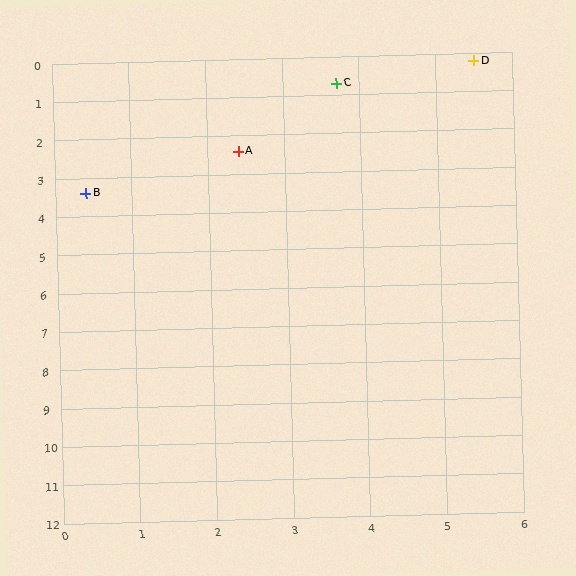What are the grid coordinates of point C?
Point C is at approximately (3.7, 0.7).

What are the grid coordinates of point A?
Point A is at approximately (2.4, 2.4).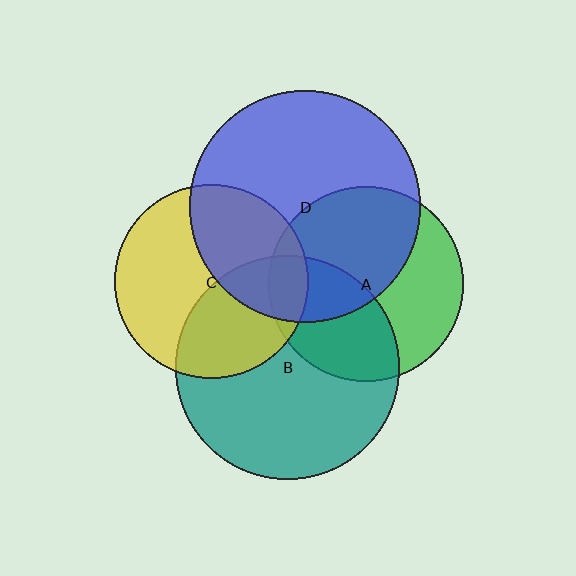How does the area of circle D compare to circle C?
Approximately 1.4 times.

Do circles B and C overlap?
Yes.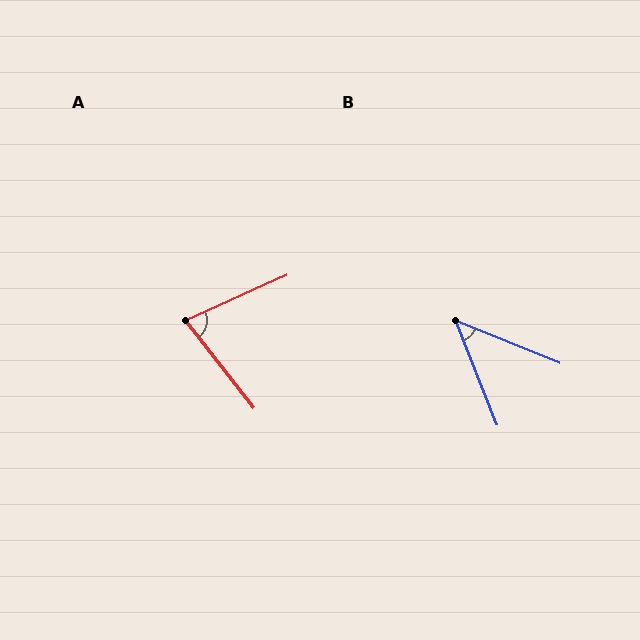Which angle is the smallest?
B, at approximately 46 degrees.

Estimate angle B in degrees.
Approximately 46 degrees.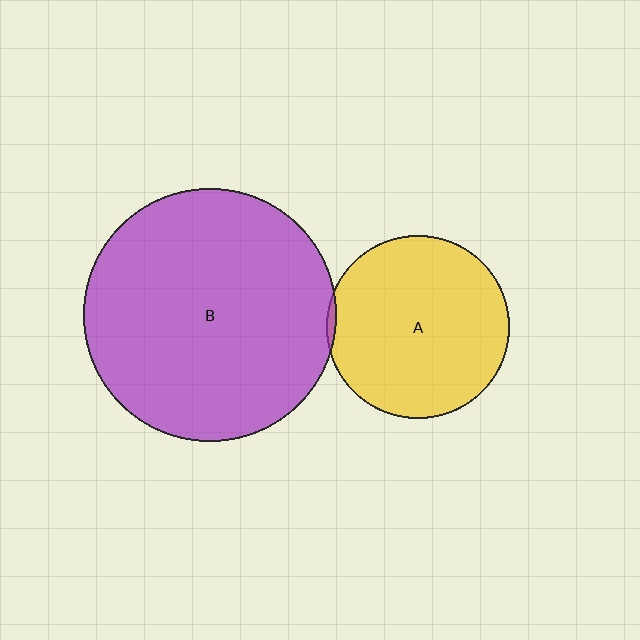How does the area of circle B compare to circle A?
Approximately 1.9 times.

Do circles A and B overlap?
Yes.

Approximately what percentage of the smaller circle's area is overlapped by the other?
Approximately 5%.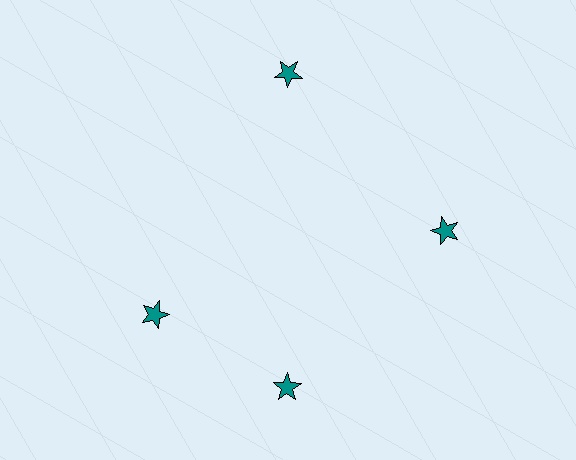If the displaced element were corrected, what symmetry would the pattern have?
It would have 4-fold rotational symmetry — the pattern would map onto itself every 90 degrees.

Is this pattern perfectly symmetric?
No. The 4 teal stars are arranged in a ring, but one element near the 9 o'clock position is rotated out of alignment along the ring, breaking the 4-fold rotational symmetry.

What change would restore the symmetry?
The symmetry would be restored by rotating it back into even spacing with its neighbors so that all 4 stars sit at equal angles and equal distance from the center.